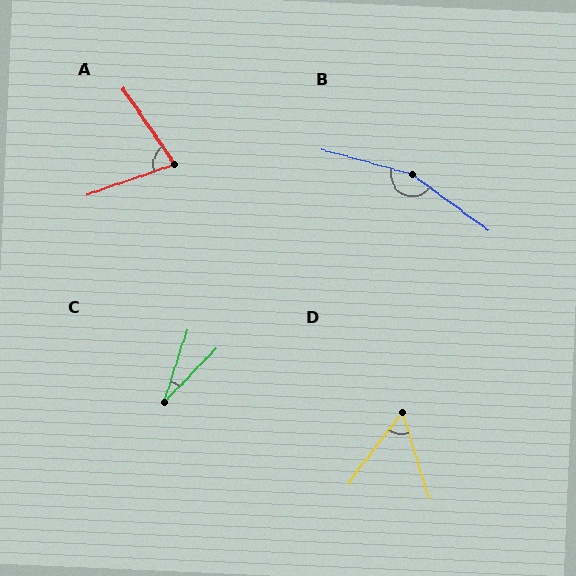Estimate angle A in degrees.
Approximately 76 degrees.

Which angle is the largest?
B, at approximately 159 degrees.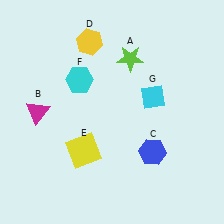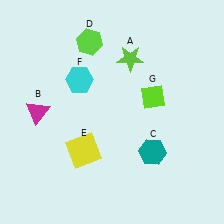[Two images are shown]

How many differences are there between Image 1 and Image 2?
There are 3 differences between the two images.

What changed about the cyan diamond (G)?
In Image 1, G is cyan. In Image 2, it changed to lime.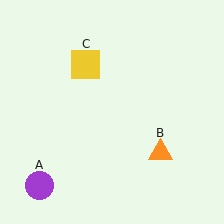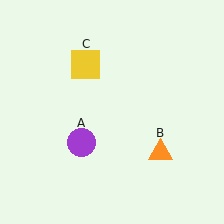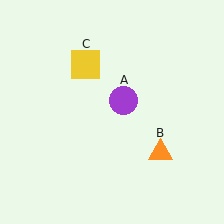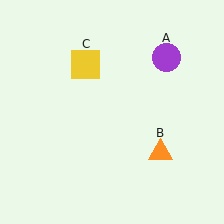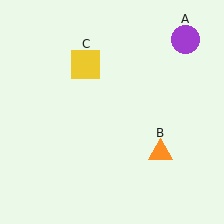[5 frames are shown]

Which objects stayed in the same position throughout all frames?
Orange triangle (object B) and yellow square (object C) remained stationary.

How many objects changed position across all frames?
1 object changed position: purple circle (object A).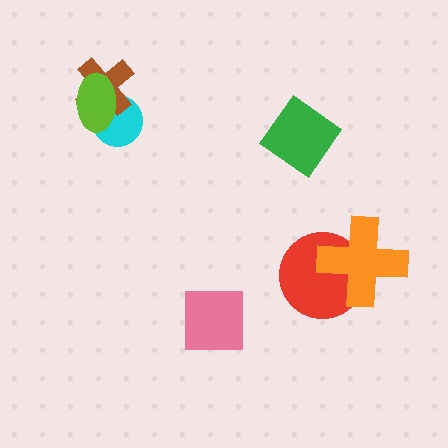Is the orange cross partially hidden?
No, no other shape covers it.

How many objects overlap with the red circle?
1 object overlaps with the red circle.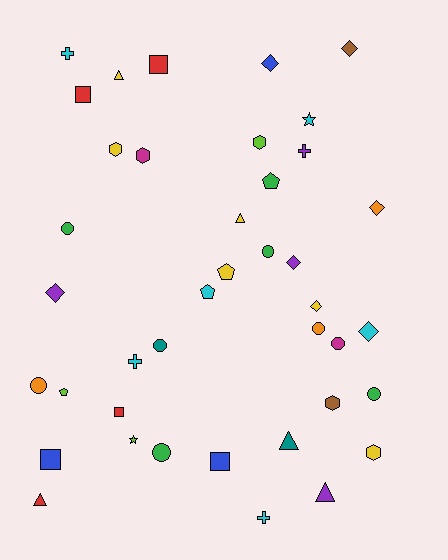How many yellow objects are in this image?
There are 6 yellow objects.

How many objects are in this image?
There are 40 objects.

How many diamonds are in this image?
There are 7 diamonds.